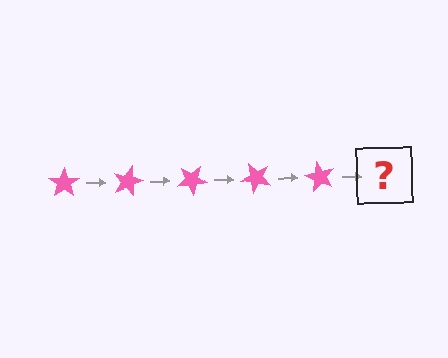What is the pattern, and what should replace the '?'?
The pattern is that the star rotates 15 degrees each step. The '?' should be a pink star rotated 75 degrees.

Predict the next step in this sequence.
The next step is a pink star rotated 75 degrees.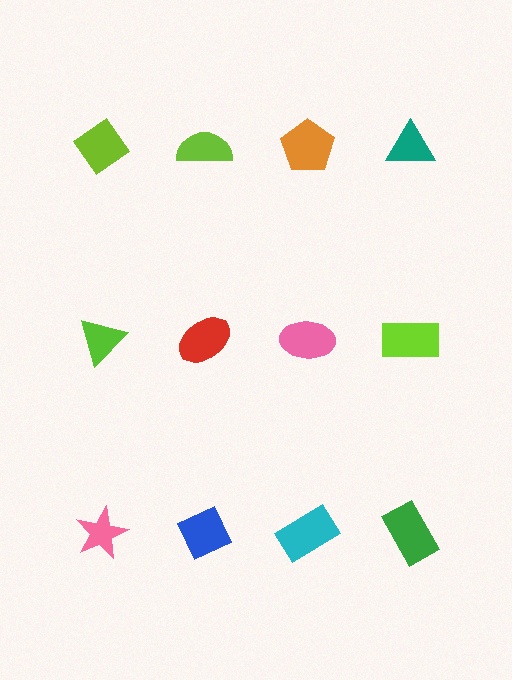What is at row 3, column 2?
A blue diamond.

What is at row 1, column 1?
A lime diamond.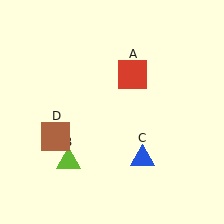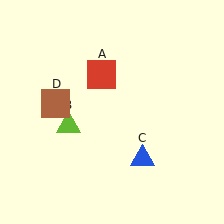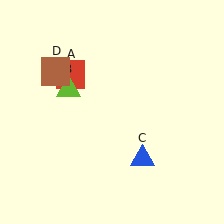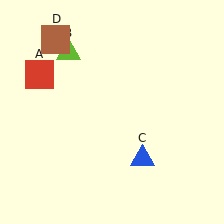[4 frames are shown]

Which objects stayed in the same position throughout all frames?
Blue triangle (object C) remained stationary.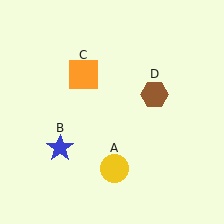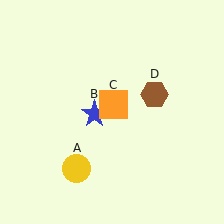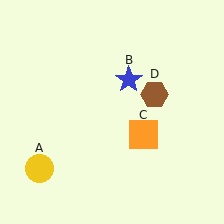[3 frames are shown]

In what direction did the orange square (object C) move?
The orange square (object C) moved down and to the right.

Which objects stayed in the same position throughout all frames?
Brown hexagon (object D) remained stationary.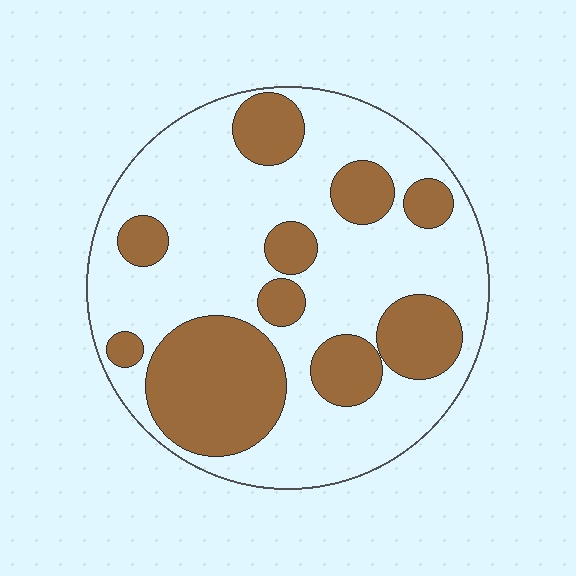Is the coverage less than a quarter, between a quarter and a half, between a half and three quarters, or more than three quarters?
Between a quarter and a half.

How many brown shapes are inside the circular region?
10.